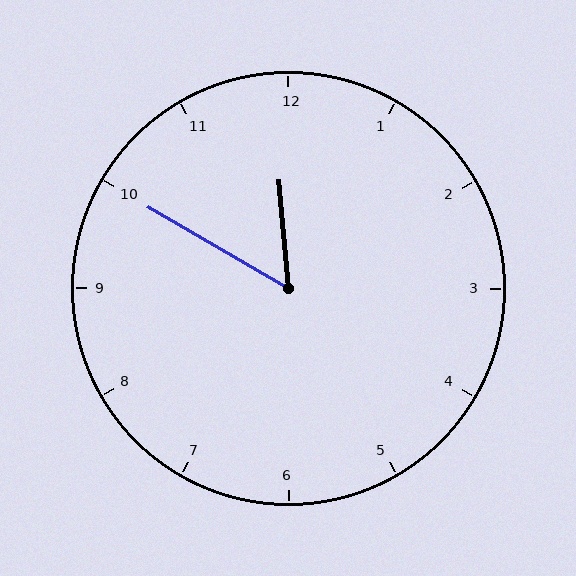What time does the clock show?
11:50.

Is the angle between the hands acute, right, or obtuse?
It is acute.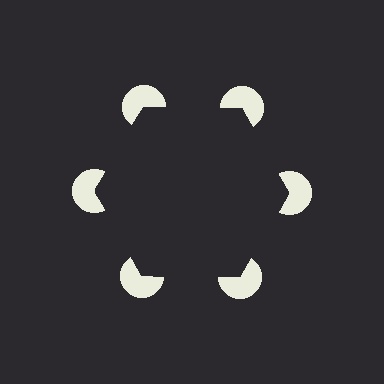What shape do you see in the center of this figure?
An illusory hexagon — its edges are inferred from the aligned wedge cuts in the pac-man discs, not physically drawn.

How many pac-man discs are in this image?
There are 6 — one at each vertex of the illusory hexagon.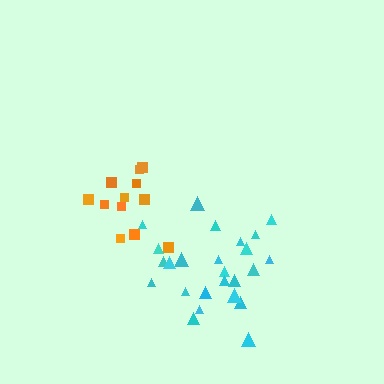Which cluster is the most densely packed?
Cyan.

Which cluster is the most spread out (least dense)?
Orange.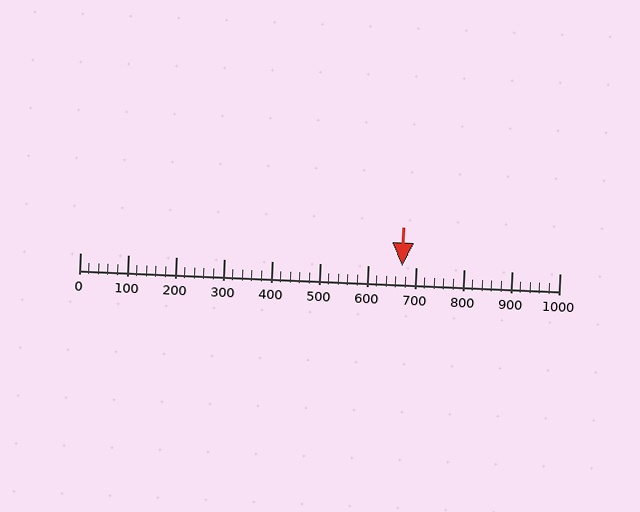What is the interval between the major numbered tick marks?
The major tick marks are spaced 100 units apart.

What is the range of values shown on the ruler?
The ruler shows values from 0 to 1000.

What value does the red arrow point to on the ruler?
The red arrow points to approximately 671.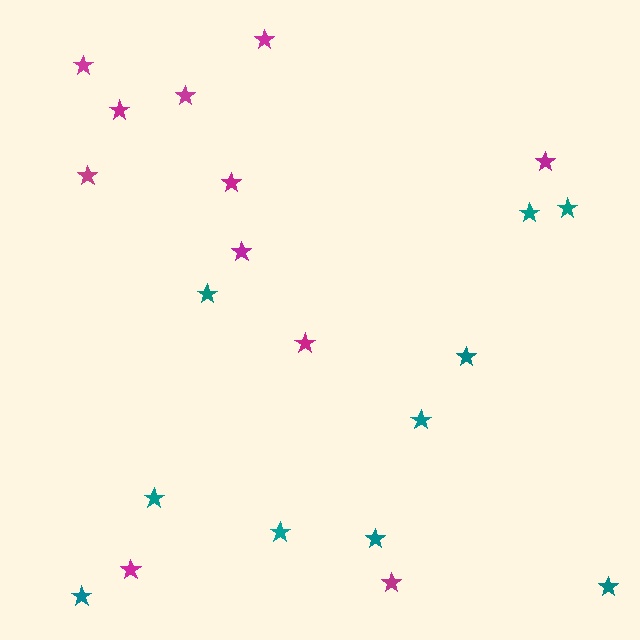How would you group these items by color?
There are 2 groups: one group of teal stars (10) and one group of magenta stars (11).